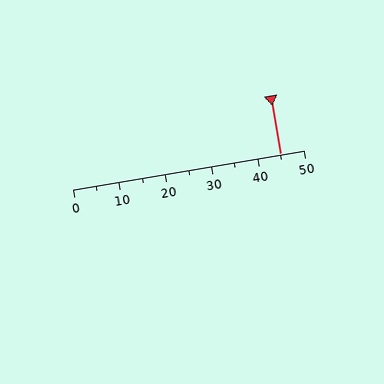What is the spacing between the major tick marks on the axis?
The major ticks are spaced 10 apart.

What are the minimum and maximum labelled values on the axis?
The axis runs from 0 to 50.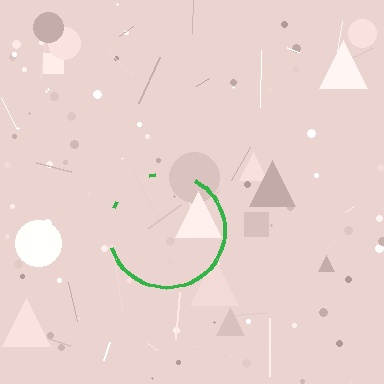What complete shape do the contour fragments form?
The contour fragments form a circle.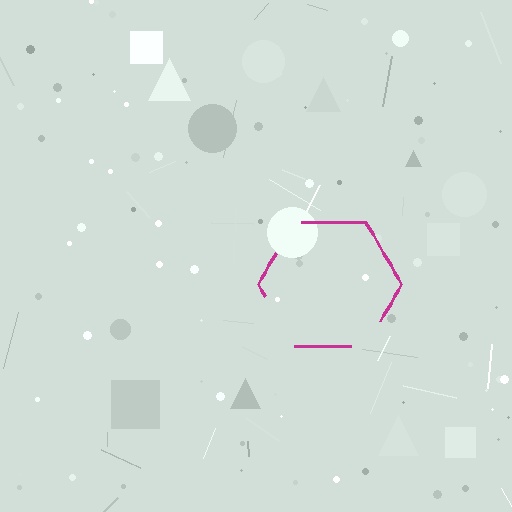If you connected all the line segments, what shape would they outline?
They would outline a hexagon.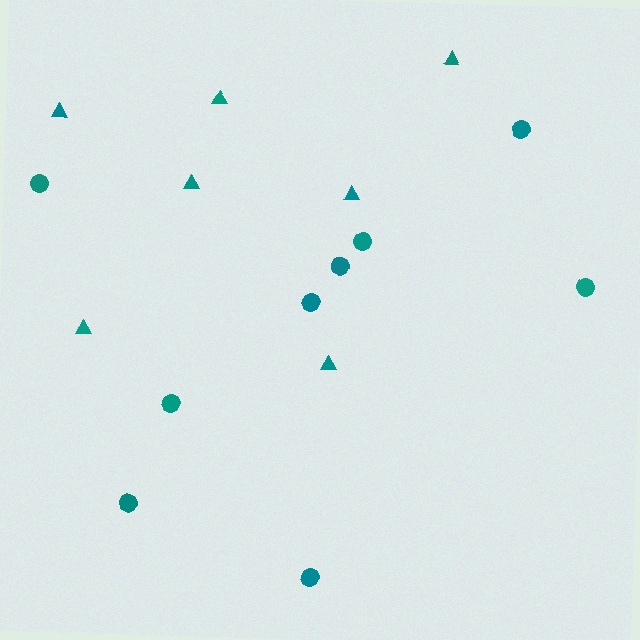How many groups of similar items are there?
There are 2 groups: one group of triangles (7) and one group of circles (9).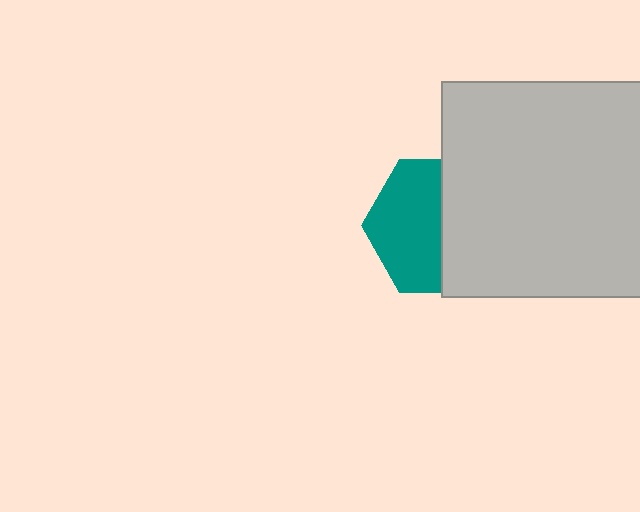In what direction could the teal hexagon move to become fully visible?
The teal hexagon could move left. That would shift it out from behind the light gray rectangle entirely.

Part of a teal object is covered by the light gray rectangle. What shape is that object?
It is a hexagon.